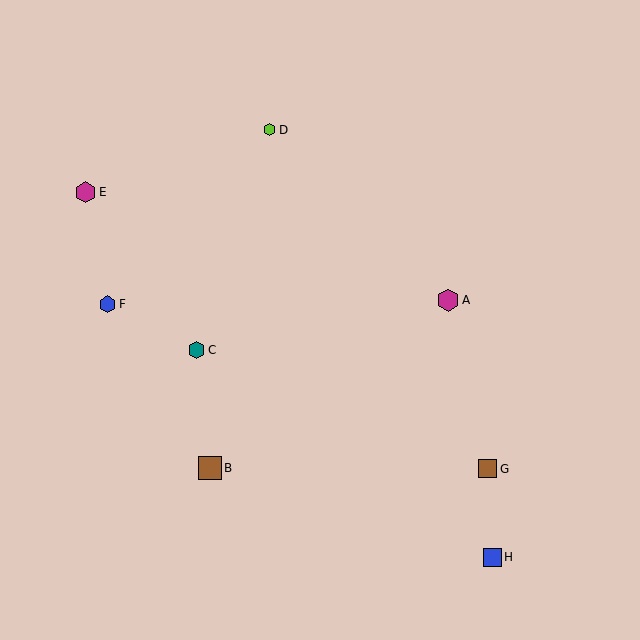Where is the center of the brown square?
The center of the brown square is at (210, 468).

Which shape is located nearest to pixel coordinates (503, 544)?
The blue square (labeled H) at (493, 557) is nearest to that location.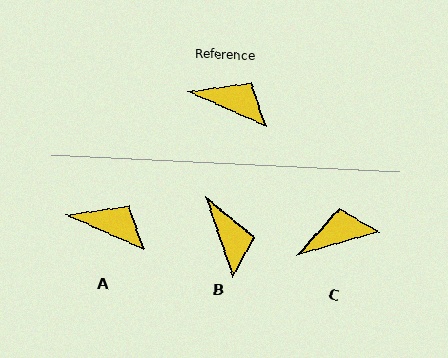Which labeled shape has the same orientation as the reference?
A.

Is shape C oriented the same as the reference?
No, it is off by about 41 degrees.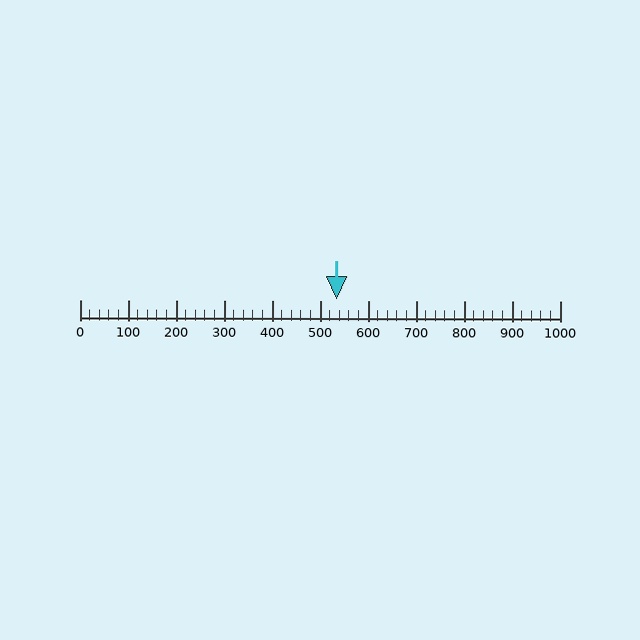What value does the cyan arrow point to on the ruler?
The cyan arrow points to approximately 535.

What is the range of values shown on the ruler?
The ruler shows values from 0 to 1000.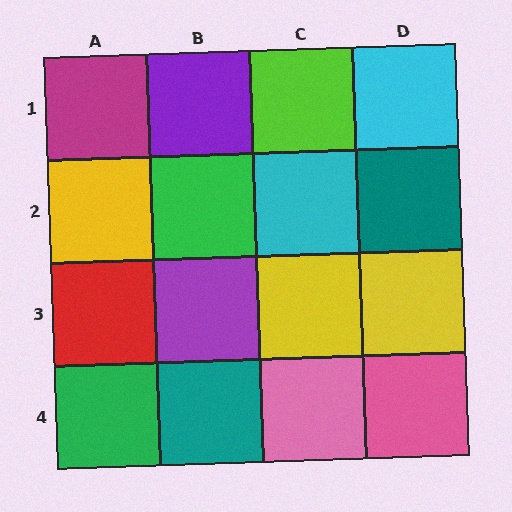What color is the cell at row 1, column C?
Lime.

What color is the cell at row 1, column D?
Cyan.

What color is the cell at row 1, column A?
Magenta.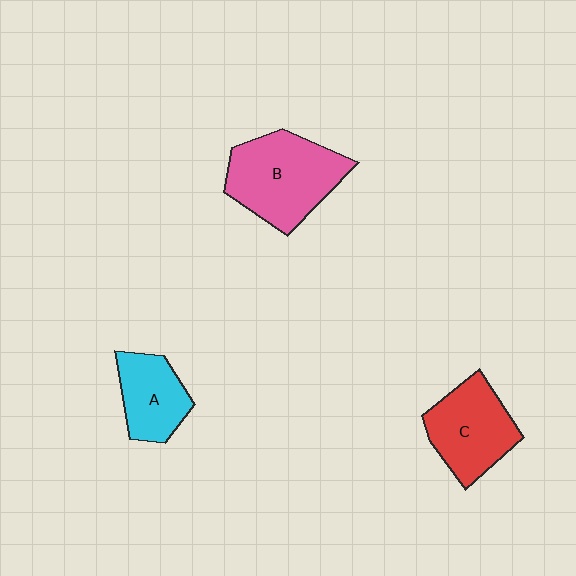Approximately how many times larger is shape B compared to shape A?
Approximately 1.7 times.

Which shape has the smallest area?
Shape A (cyan).